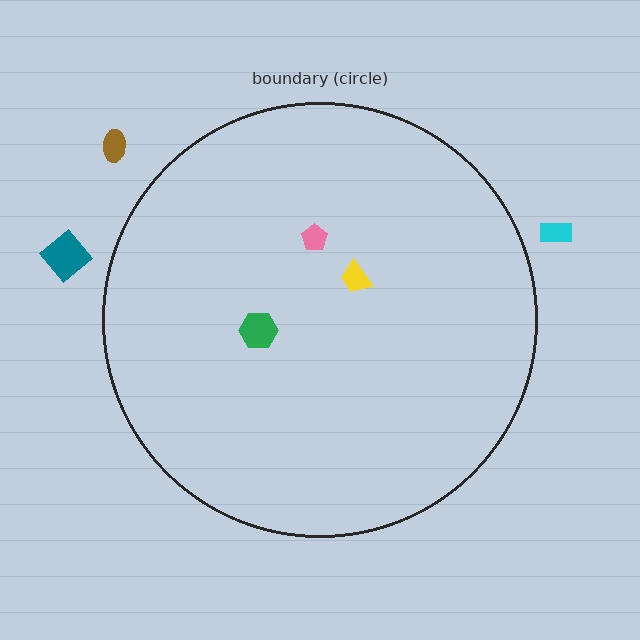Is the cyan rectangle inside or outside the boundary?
Outside.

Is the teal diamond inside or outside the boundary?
Outside.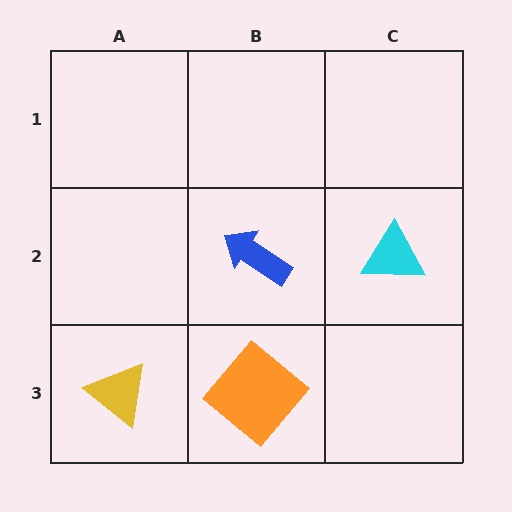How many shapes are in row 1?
0 shapes.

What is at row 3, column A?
A yellow triangle.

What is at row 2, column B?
A blue arrow.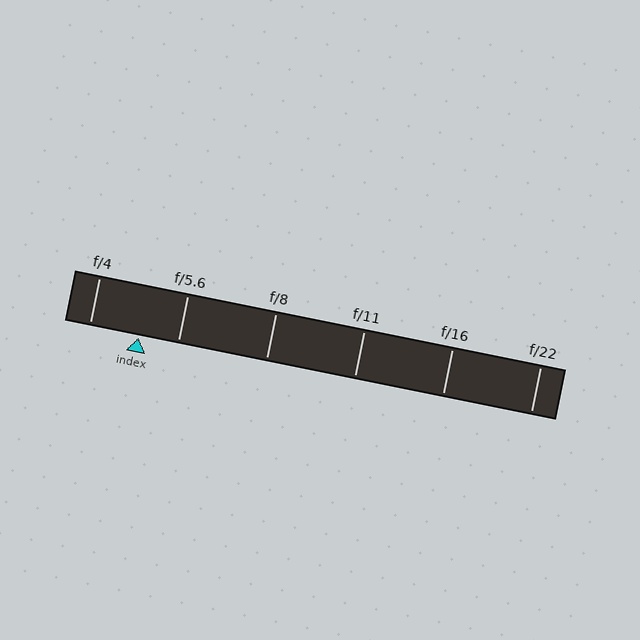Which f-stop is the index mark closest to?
The index mark is closest to f/5.6.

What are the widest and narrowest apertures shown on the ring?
The widest aperture shown is f/4 and the narrowest is f/22.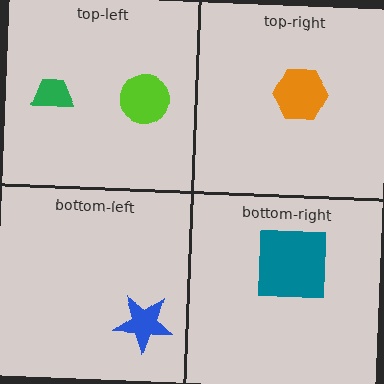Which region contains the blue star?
The bottom-left region.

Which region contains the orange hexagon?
The top-right region.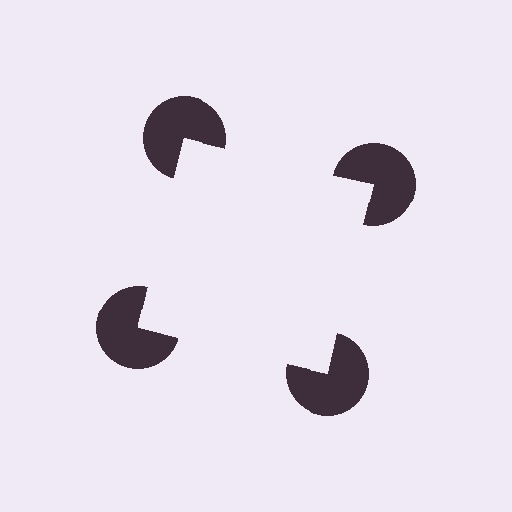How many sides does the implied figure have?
4 sides.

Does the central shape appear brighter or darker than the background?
It typically appears slightly brighter than the background, even though no actual brightness change is drawn.